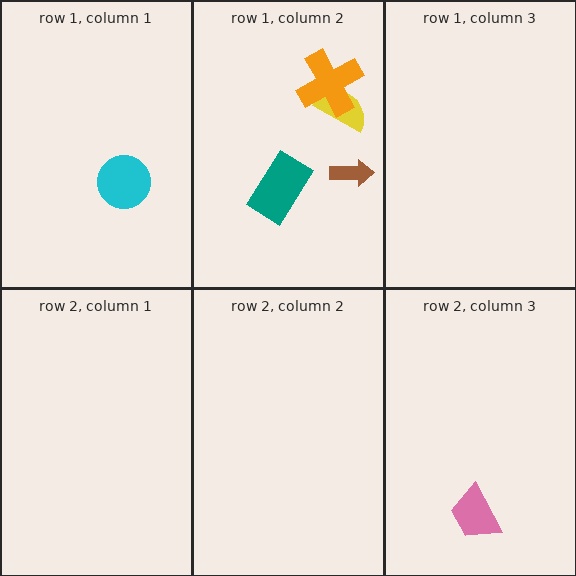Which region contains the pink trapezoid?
The row 2, column 3 region.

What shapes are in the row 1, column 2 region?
The brown arrow, the yellow semicircle, the teal rectangle, the orange cross.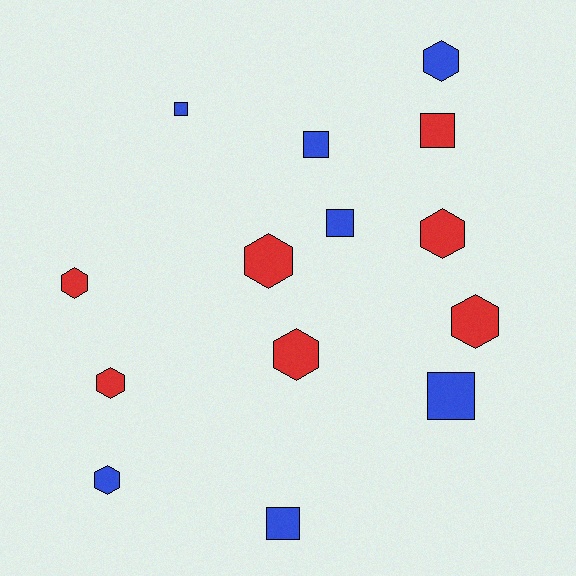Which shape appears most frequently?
Hexagon, with 8 objects.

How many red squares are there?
There is 1 red square.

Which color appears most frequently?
Blue, with 7 objects.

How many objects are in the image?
There are 14 objects.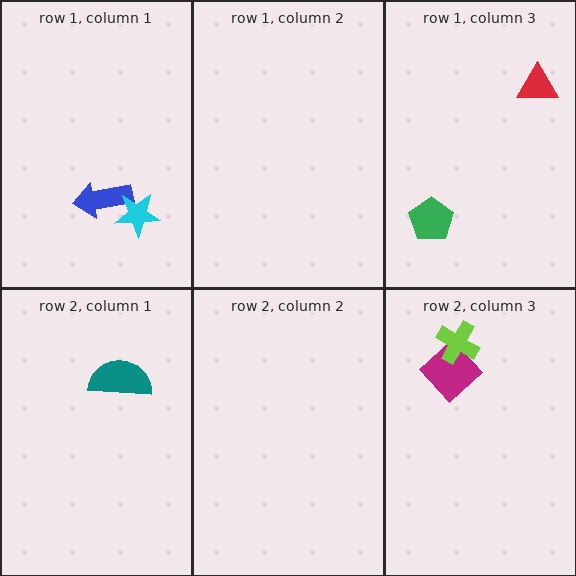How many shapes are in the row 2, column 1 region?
1.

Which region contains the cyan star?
The row 1, column 1 region.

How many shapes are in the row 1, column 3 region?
2.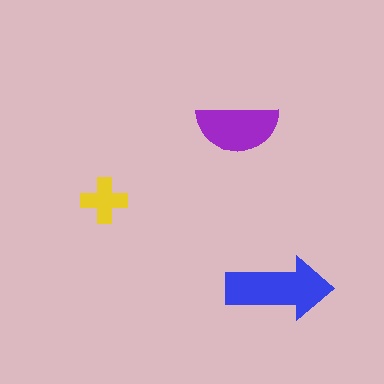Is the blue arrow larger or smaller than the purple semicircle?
Larger.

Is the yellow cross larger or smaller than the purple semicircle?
Smaller.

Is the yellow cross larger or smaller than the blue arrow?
Smaller.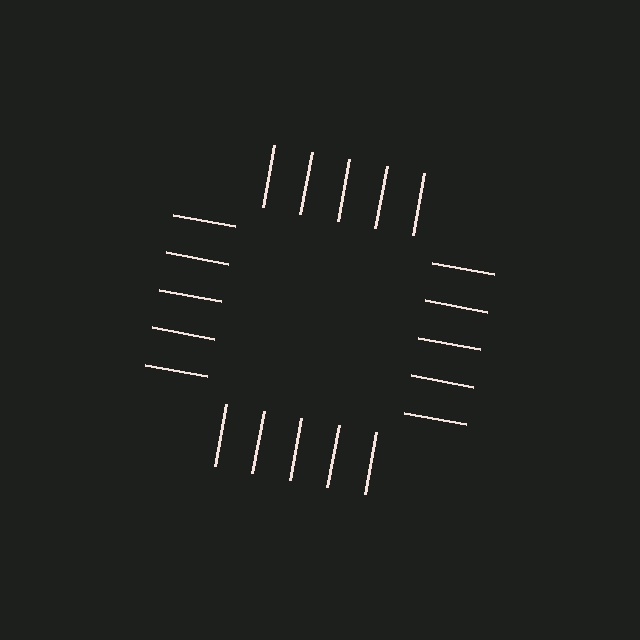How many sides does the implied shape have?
4 sides — the line-ends trace a square.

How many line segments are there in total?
20 — 5 along each of the 4 edges.